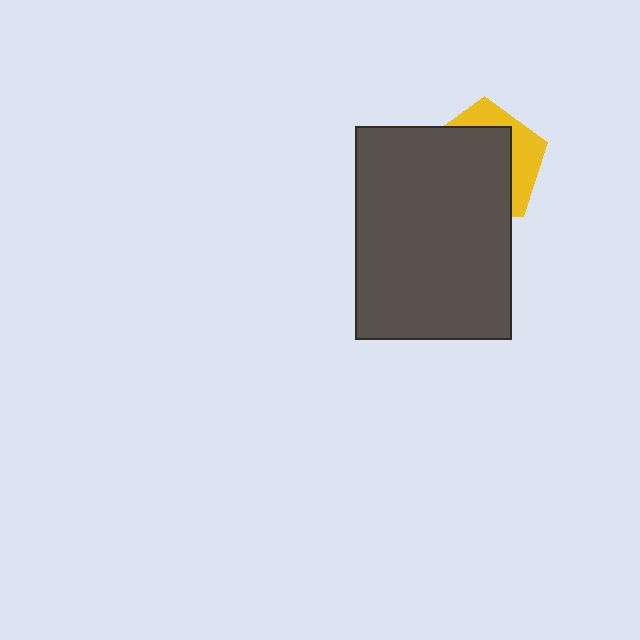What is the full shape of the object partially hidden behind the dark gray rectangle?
The partially hidden object is a yellow pentagon.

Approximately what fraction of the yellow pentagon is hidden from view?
Roughly 68% of the yellow pentagon is hidden behind the dark gray rectangle.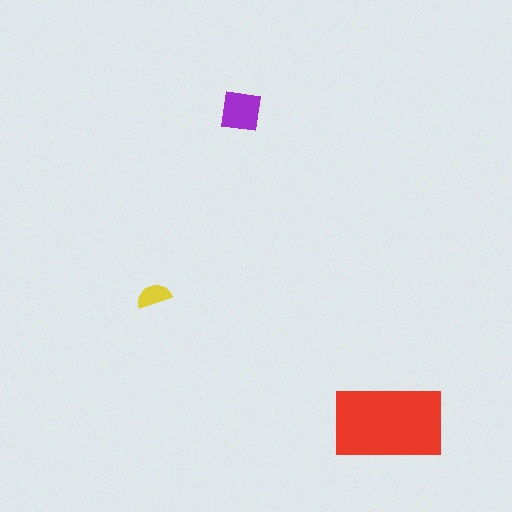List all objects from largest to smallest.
The red rectangle, the purple square, the yellow semicircle.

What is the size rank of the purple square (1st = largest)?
2nd.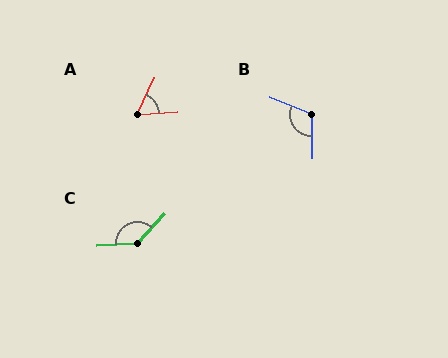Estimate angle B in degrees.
Approximately 112 degrees.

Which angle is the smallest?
A, at approximately 61 degrees.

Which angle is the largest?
C, at approximately 135 degrees.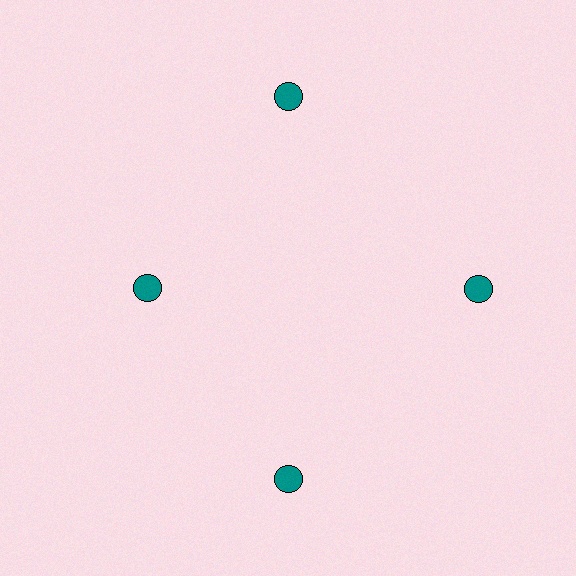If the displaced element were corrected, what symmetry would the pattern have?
It would have 4-fold rotational symmetry — the pattern would map onto itself every 90 degrees.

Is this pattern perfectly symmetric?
No. The 4 teal circles are arranged in a ring, but one element near the 9 o'clock position is pulled inward toward the center, breaking the 4-fold rotational symmetry.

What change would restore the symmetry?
The symmetry would be restored by moving it outward, back onto the ring so that all 4 circles sit at equal angles and equal distance from the center.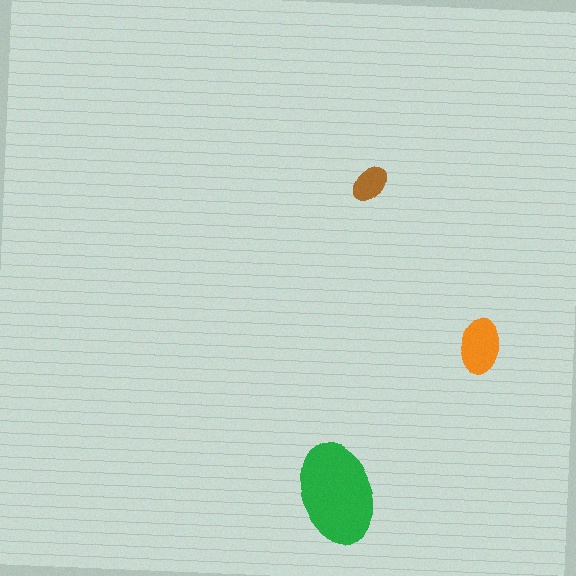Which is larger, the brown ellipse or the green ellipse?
The green one.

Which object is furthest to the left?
The green ellipse is leftmost.